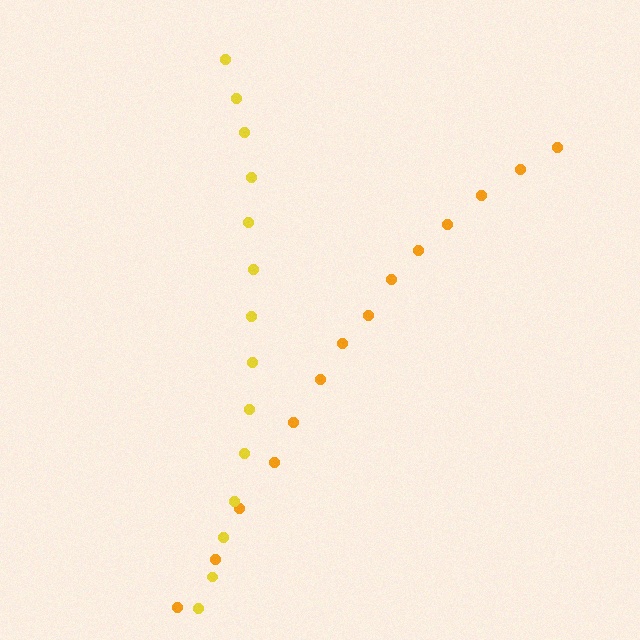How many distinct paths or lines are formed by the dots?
There are 2 distinct paths.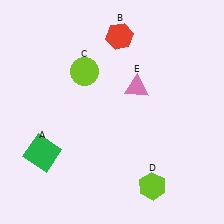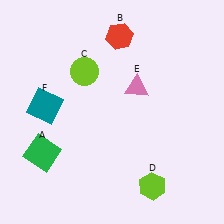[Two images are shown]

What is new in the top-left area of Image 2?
A teal square (F) was added in the top-left area of Image 2.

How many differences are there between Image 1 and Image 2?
There is 1 difference between the two images.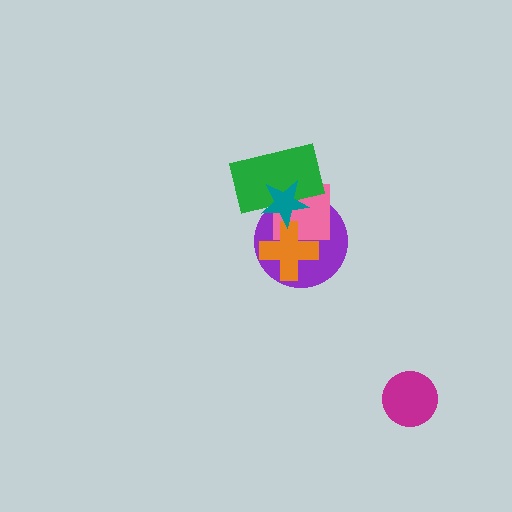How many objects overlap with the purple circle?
4 objects overlap with the purple circle.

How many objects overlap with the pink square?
4 objects overlap with the pink square.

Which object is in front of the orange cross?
The teal star is in front of the orange cross.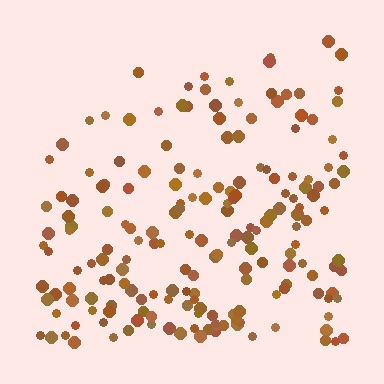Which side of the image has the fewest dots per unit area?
The top.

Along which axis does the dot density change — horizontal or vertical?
Vertical.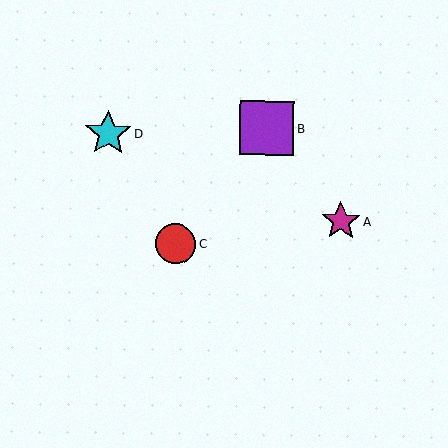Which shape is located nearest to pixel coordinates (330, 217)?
The magenta star (labeled A) at (341, 221) is nearest to that location.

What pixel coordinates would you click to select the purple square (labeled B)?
Click at (267, 128) to select the purple square B.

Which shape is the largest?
The purple square (labeled B) is the largest.